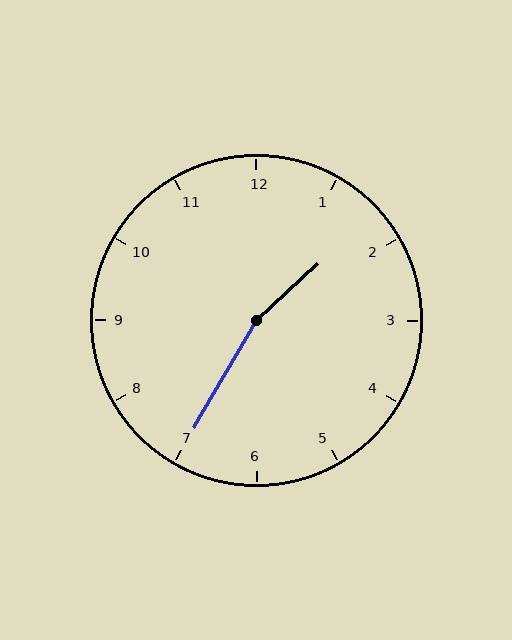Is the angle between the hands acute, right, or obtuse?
It is obtuse.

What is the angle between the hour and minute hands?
Approximately 162 degrees.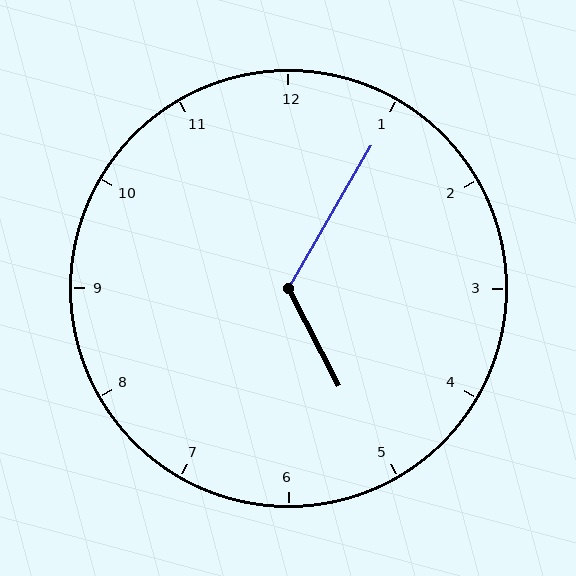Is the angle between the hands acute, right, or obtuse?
It is obtuse.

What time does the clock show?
5:05.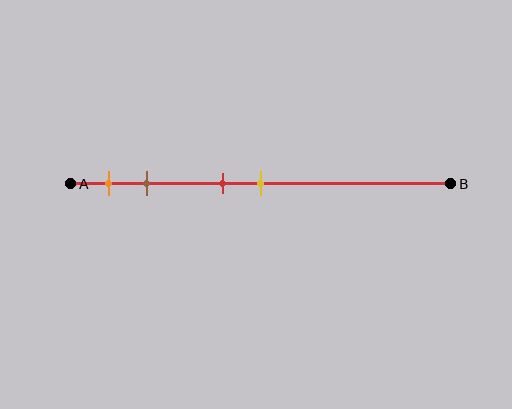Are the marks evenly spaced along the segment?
No, the marks are not evenly spaced.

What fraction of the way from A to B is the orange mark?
The orange mark is approximately 10% (0.1) of the way from A to B.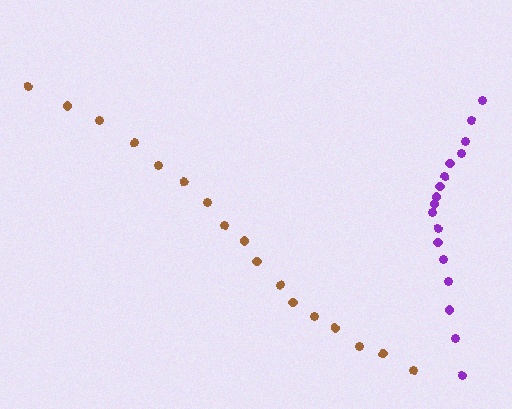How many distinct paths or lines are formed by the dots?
There are 2 distinct paths.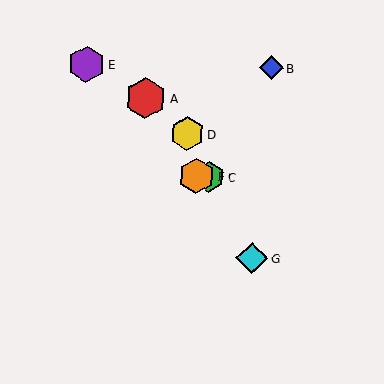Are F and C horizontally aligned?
Yes, both are at y≈176.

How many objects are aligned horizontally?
2 objects (C, F) are aligned horizontally.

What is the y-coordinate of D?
Object D is at y≈133.